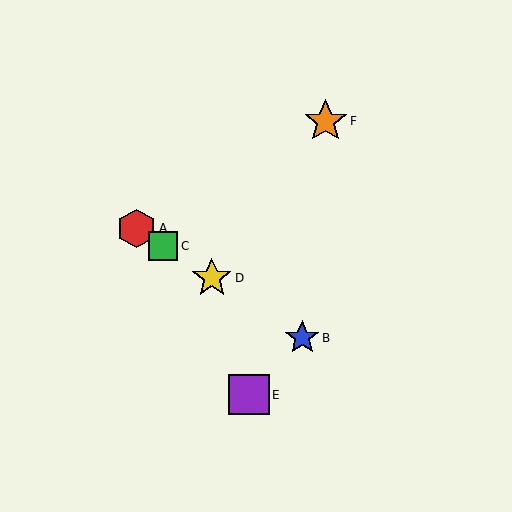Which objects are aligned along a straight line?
Objects A, B, C, D are aligned along a straight line.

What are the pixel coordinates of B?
Object B is at (302, 338).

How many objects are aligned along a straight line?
4 objects (A, B, C, D) are aligned along a straight line.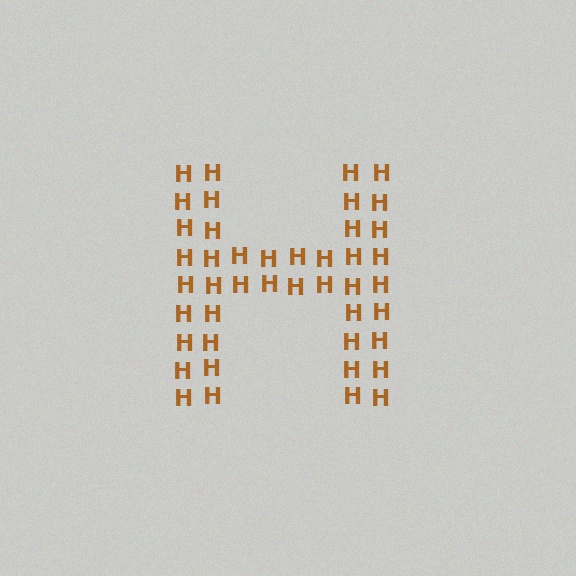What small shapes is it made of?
It is made of small letter H's.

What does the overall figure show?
The overall figure shows the letter H.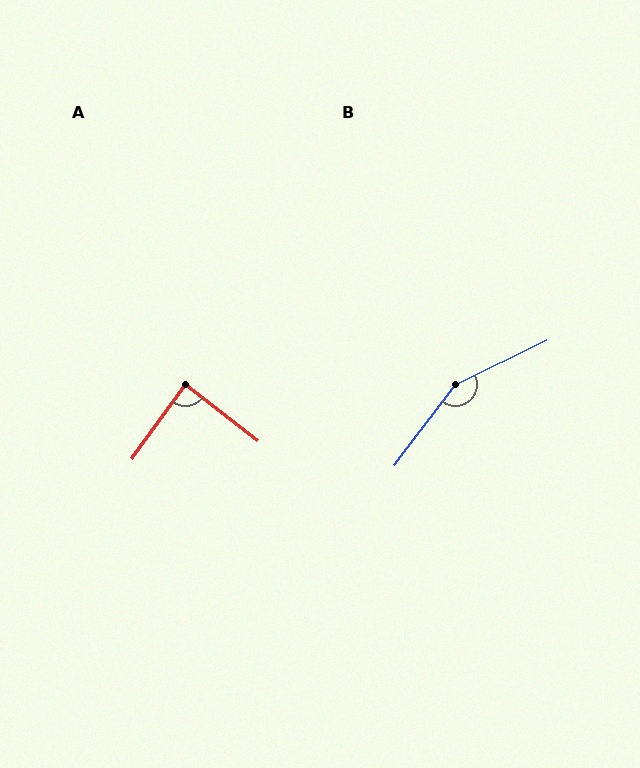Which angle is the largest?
B, at approximately 153 degrees.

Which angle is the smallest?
A, at approximately 88 degrees.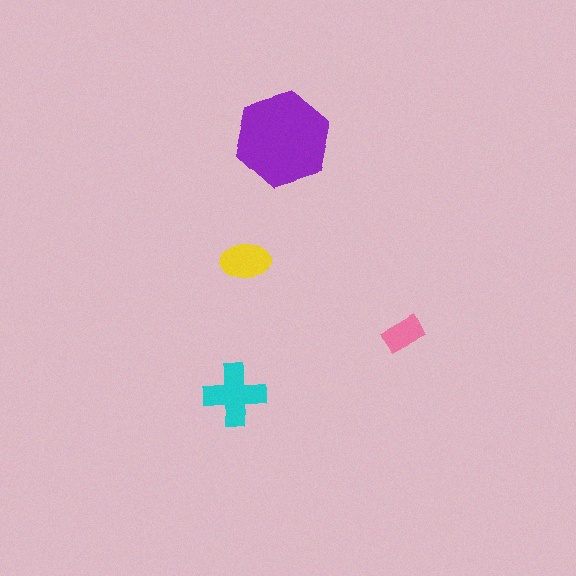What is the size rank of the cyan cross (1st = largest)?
2nd.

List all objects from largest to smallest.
The purple hexagon, the cyan cross, the yellow ellipse, the pink rectangle.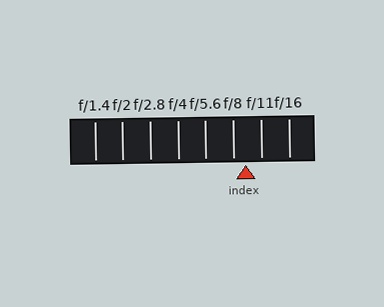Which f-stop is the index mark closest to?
The index mark is closest to f/8.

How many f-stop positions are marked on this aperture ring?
There are 8 f-stop positions marked.